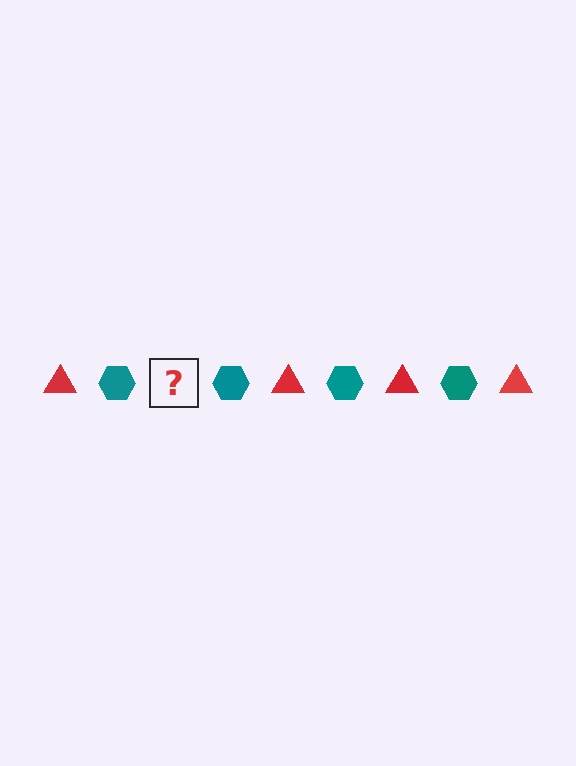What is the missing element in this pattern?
The missing element is a red triangle.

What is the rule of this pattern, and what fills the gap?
The rule is that the pattern alternates between red triangle and teal hexagon. The gap should be filled with a red triangle.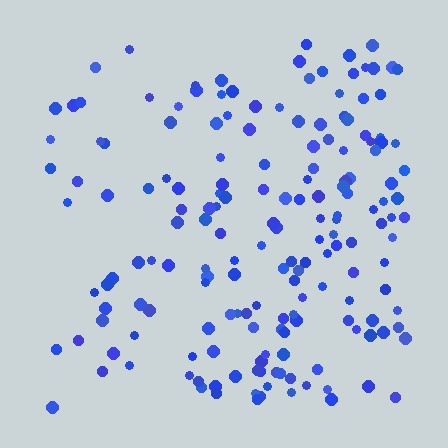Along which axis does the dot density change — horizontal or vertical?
Horizontal.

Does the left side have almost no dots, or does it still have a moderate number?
Still a moderate number, just noticeably fewer than the right.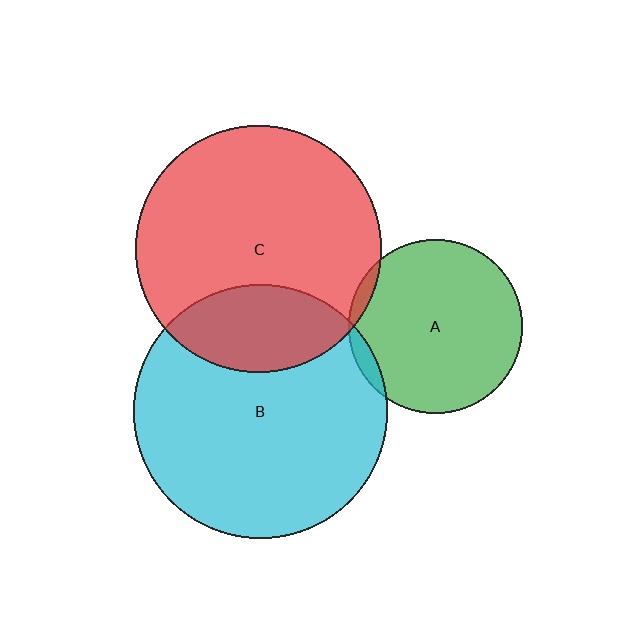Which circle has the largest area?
Circle B (cyan).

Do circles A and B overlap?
Yes.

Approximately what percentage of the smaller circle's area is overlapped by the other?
Approximately 5%.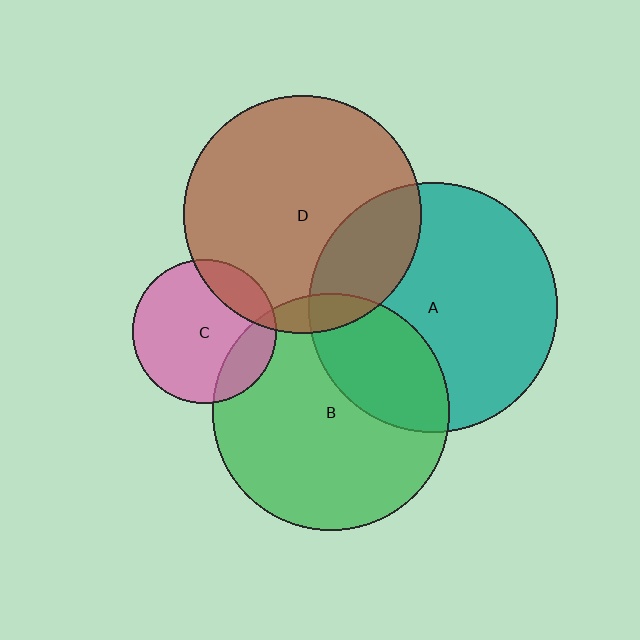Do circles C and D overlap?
Yes.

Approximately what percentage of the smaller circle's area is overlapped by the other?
Approximately 20%.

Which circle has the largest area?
Circle A (teal).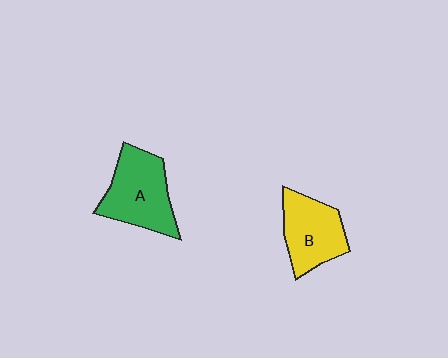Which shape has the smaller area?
Shape B (yellow).